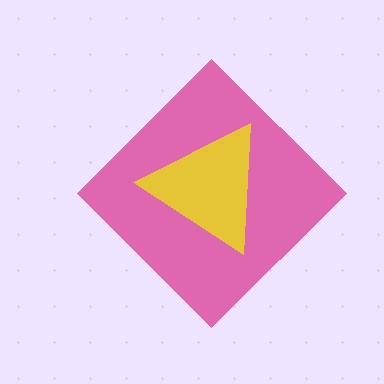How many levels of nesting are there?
2.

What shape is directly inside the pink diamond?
The yellow triangle.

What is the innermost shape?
The yellow triangle.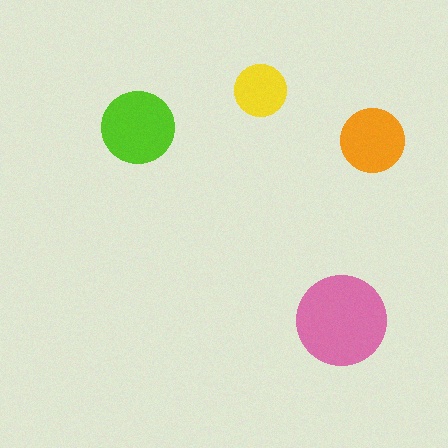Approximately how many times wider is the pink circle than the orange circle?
About 1.5 times wider.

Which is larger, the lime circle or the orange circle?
The lime one.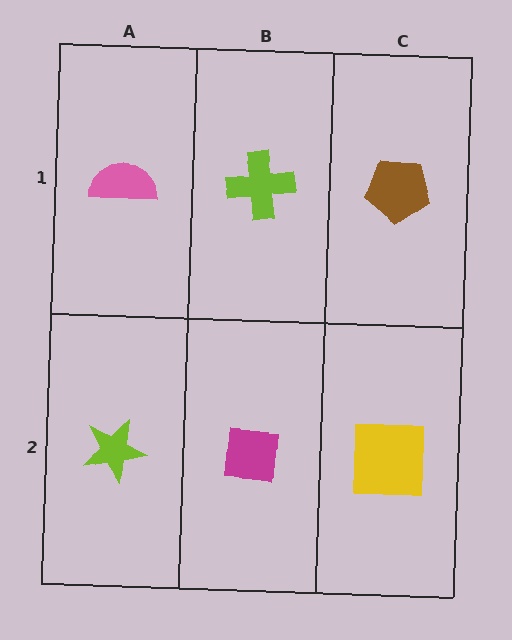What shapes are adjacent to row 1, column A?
A lime star (row 2, column A), a lime cross (row 1, column B).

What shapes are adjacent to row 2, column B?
A lime cross (row 1, column B), a lime star (row 2, column A), a yellow square (row 2, column C).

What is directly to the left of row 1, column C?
A lime cross.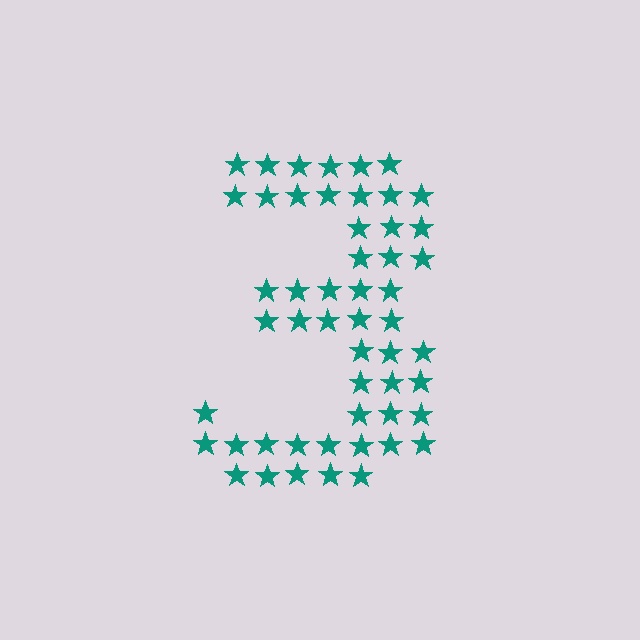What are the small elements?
The small elements are stars.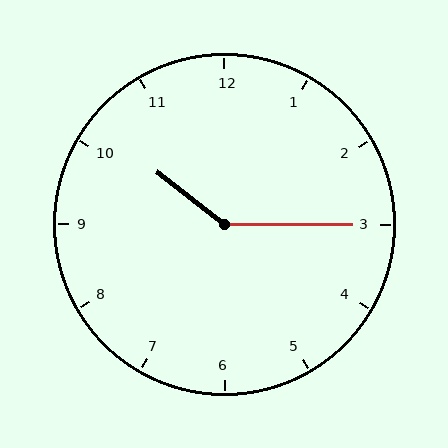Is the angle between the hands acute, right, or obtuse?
It is obtuse.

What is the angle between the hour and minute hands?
Approximately 142 degrees.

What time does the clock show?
10:15.